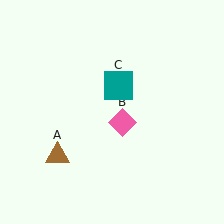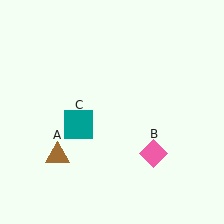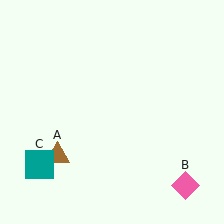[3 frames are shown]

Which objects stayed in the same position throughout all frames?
Brown triangle (object A) remained stationary.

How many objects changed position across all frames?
2 objects changed position: pink diamond (object B), teal square (object C).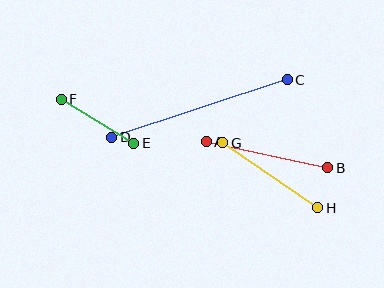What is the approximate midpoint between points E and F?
The midpoint is at approximately (98, 121) pixels.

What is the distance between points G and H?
The distance is approximately 115 pixels.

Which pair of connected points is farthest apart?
Points C and D are farthest apart.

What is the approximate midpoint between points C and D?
The midpoint is at approximately (200, 109) pixels.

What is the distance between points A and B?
The distance is approximately 124 pixels.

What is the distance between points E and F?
The distance is approximately 85 pixels.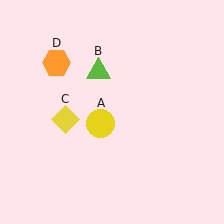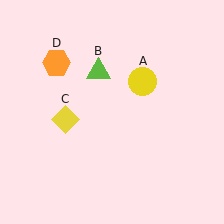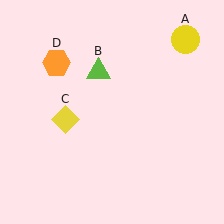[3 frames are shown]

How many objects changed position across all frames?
1 object changed position: yellow circle (object A).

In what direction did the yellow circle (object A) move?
The yellow circle (object A) moved up and to the right.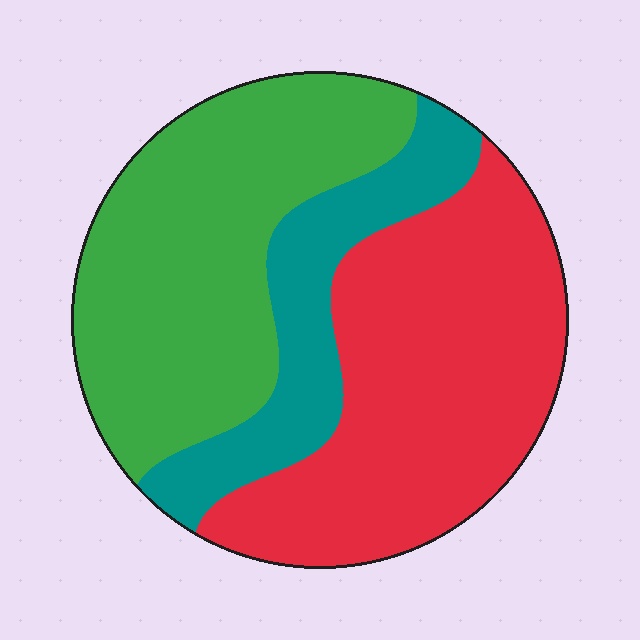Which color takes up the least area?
Teal, at roughly 20%.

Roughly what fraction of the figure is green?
Green covers around 40% of the figure.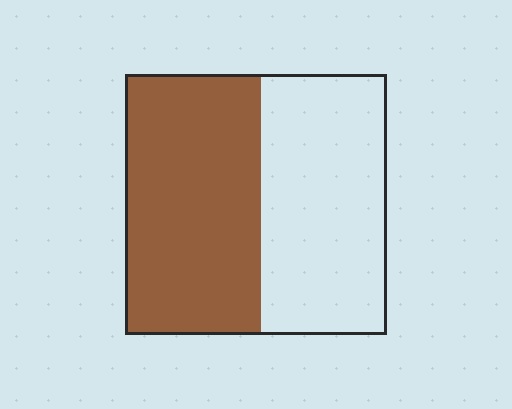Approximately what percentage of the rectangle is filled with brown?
Approximately 50%.